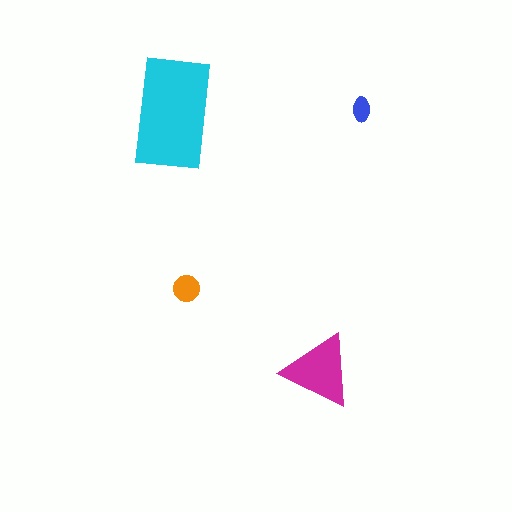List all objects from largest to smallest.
The cyan rectangle, the magenta triangle, the orange circle, the blue ellipse.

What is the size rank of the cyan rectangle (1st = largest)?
1st.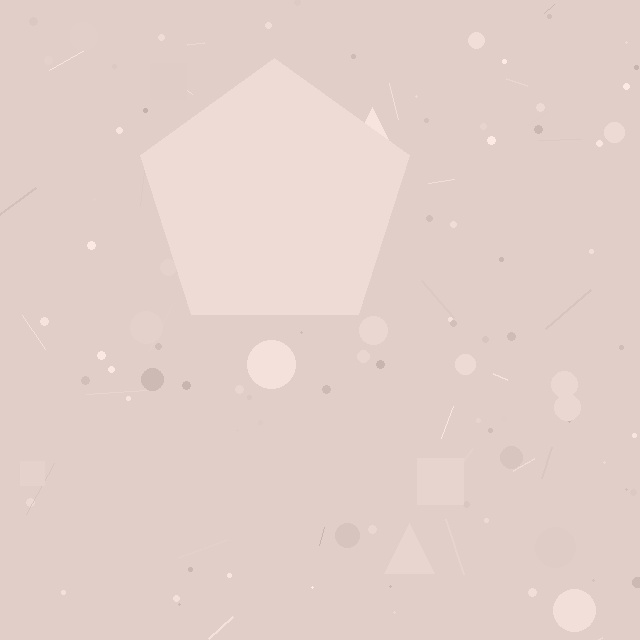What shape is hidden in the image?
A pentagon is hidden in the image.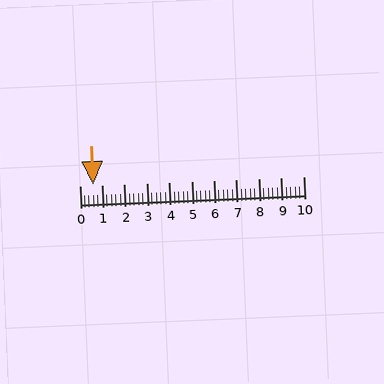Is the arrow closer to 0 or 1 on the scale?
The arrow is closer to 1.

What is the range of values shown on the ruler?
The ruler shows values from 0 to 10.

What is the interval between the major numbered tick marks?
The major tick marks are spaced 1 units apart.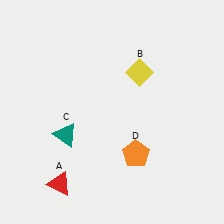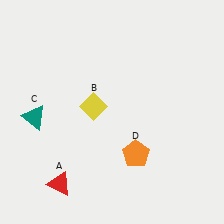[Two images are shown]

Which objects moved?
The objects that moved are: the yellow diamond (B), the teal triangle (C).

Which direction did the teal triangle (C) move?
The teal triangle (C) moved left.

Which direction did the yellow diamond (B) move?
The yellow diamond (B) moved left.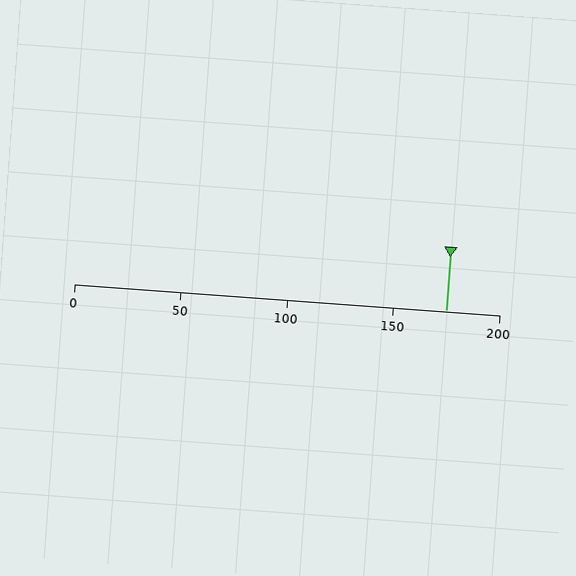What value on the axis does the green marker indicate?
The marker indicates approximately 175.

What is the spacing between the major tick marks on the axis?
The major ticks are spaced 50 apart.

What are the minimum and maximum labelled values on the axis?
The axis runs from 0 to 200.